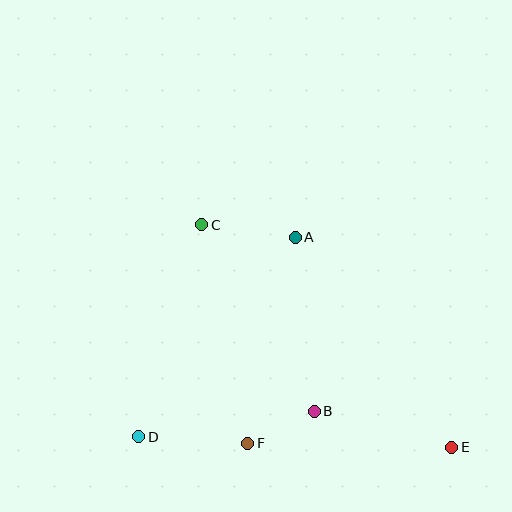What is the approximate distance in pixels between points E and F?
The distance between E and F is approximately 204 pixels.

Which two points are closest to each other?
Points B and F are closest to each other.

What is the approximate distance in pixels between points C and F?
The distance between C and F is approximately 223 pixels.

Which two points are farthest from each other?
Points C and E are farthest from each other.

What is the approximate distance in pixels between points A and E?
The distance between A and E is approximately 262 pixels.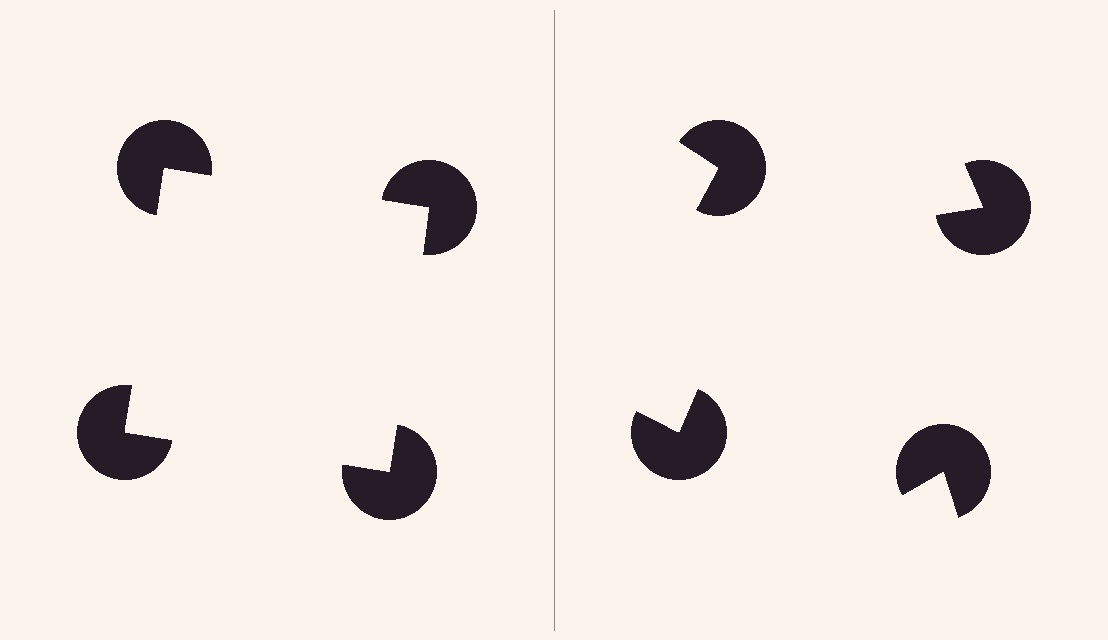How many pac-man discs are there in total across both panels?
8 — 4 on each side.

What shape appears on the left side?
An illusory square.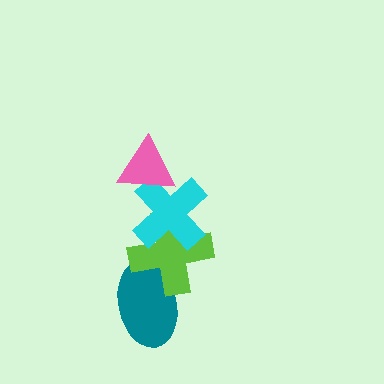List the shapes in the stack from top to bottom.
From top to bottom: the pink triangle, the cyan cross, the lime cross, the teal ellipse.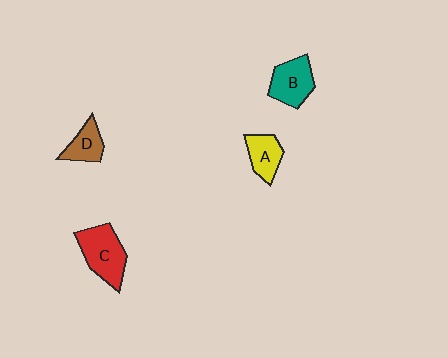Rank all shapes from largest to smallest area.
From largest to smallest: C (red), B (teal), A (yellow), D (brown).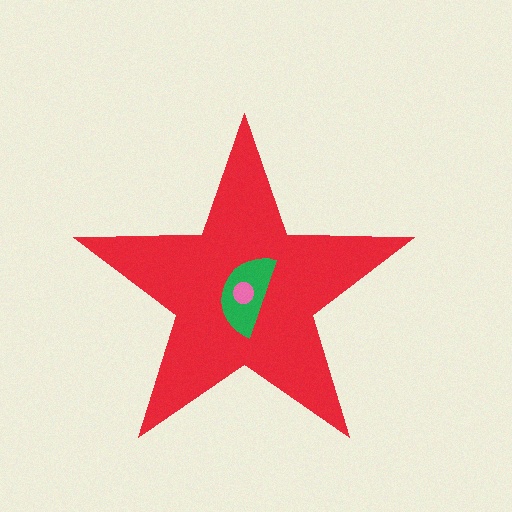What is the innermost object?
The pink circle.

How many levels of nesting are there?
3.